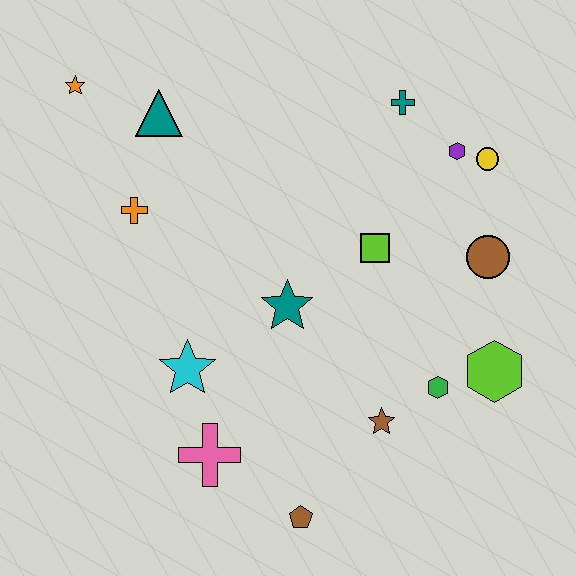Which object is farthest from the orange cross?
The lime hexagon is farthest from the orange cross.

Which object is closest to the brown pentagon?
The pink cross is closest to the brown pentagon.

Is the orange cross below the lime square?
No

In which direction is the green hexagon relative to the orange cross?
The green hexagon is to the right of the orange cross.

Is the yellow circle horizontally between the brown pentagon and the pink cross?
No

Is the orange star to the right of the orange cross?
No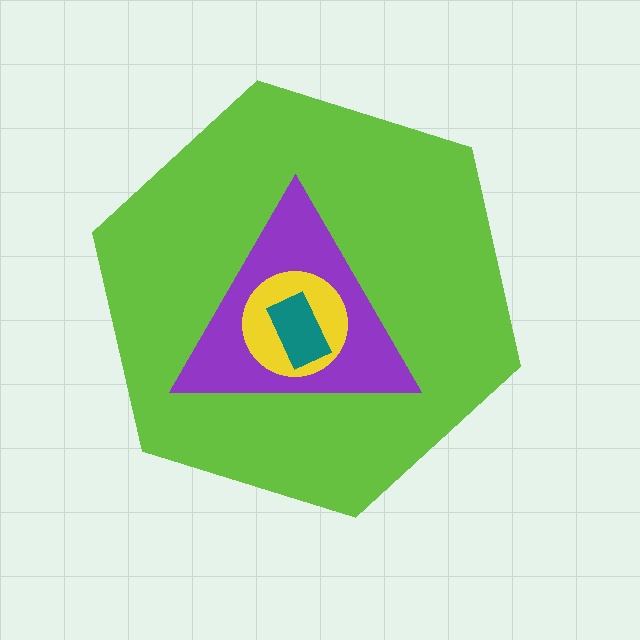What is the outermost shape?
The lime hexagon.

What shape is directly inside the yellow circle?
The teal rectangle.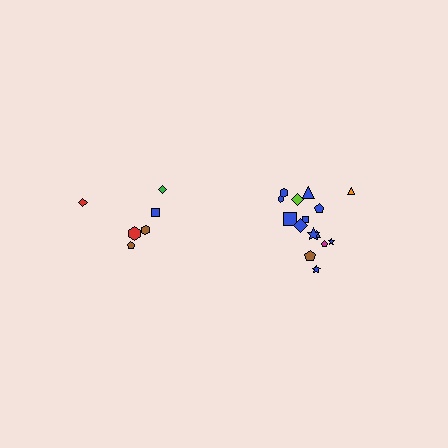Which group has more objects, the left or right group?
The right group.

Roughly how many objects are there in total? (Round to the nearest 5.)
Roughly 20 objects in total.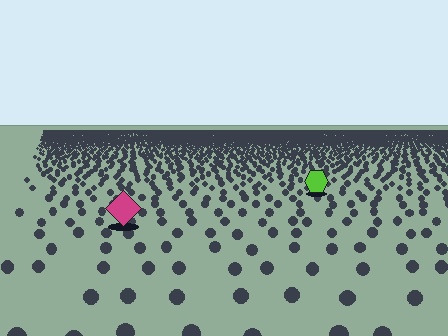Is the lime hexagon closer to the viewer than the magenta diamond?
No. The magenta diamond is closer — you can tell from the texture gradient: the ground texture is coarser near it.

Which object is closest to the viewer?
The magenta diamond is closest. The texture marks near it are larger and more spread out.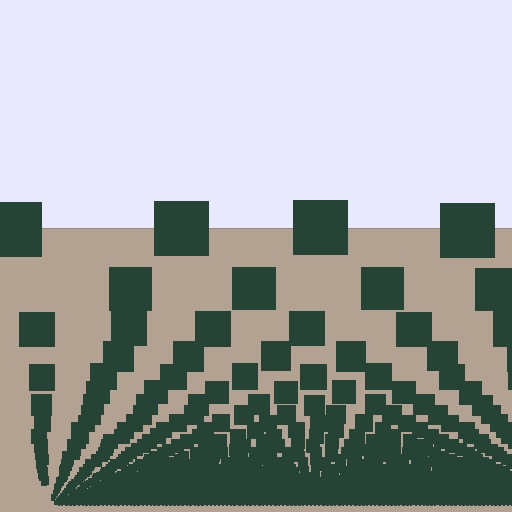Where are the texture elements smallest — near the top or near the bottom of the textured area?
Near the bottom.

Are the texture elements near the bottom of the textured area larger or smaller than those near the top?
Smaller. The gradient is inverted — elements near the bottom are smaller and denser.